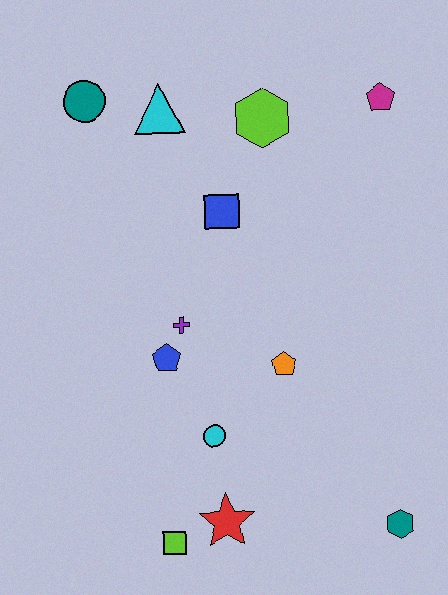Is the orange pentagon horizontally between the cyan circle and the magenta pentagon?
Yes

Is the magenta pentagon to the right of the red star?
Yes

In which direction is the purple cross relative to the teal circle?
The purple cross is below the teal circle.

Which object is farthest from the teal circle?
The teal hexagon is farthest from the teal circle.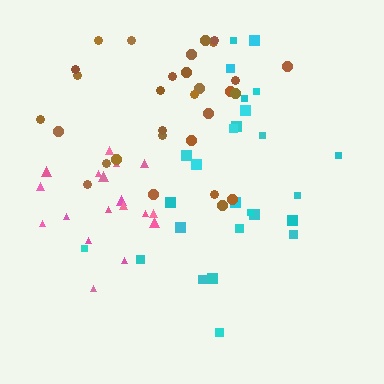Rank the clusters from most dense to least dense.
pink, cyan, brown.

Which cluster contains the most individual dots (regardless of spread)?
Brown (30).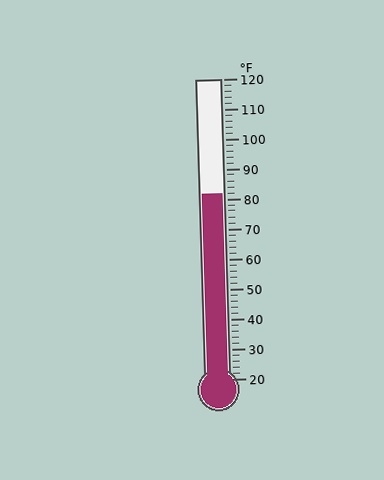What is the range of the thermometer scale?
The thermometer scale ranges from 20°F to 120°F.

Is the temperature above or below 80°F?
The temperature is above 80°F.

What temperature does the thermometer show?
The thermometer shows approximately 82°F.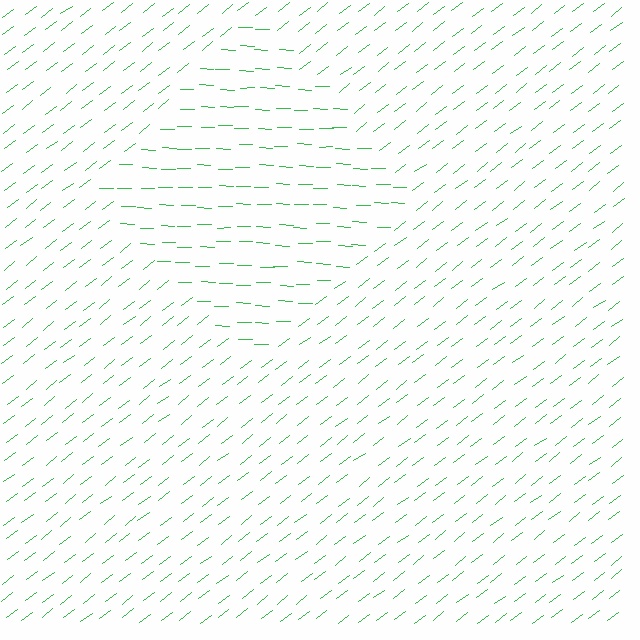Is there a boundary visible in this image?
Yes, there is a texture boundary formed by a change in line orientation.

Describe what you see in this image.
The image is filled with small green line segments. A diamond region in the image has lines oriented differently from the surrounding lines, creating a visible texture boundary.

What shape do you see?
I see a diamond.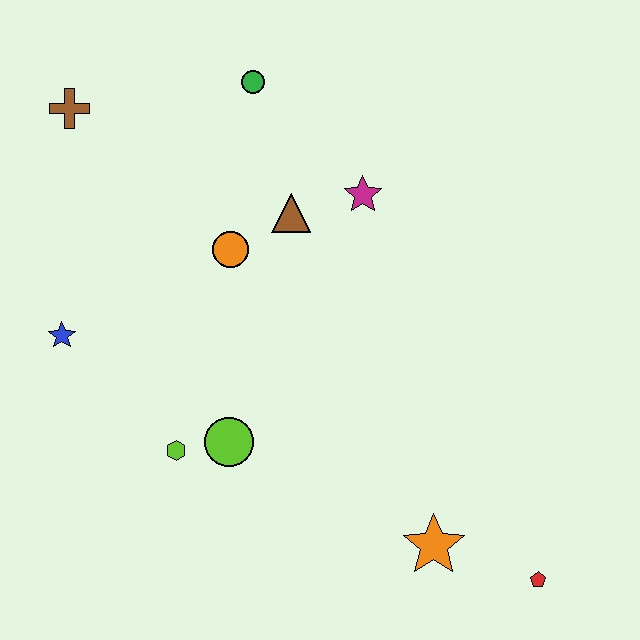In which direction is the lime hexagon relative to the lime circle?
The lime hexagon is to the left of the lime circle.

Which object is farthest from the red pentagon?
The brown cross is farthest from the red pentagon.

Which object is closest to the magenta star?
The brown triangle is closest to the magenta star.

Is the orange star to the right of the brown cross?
Yes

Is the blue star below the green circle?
Yes